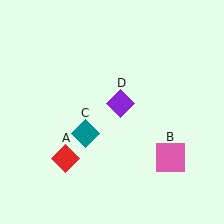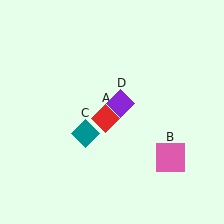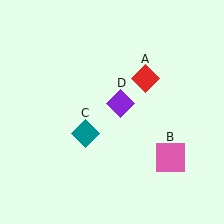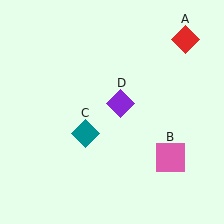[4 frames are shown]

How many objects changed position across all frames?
1 object changed position: red diamond (object A).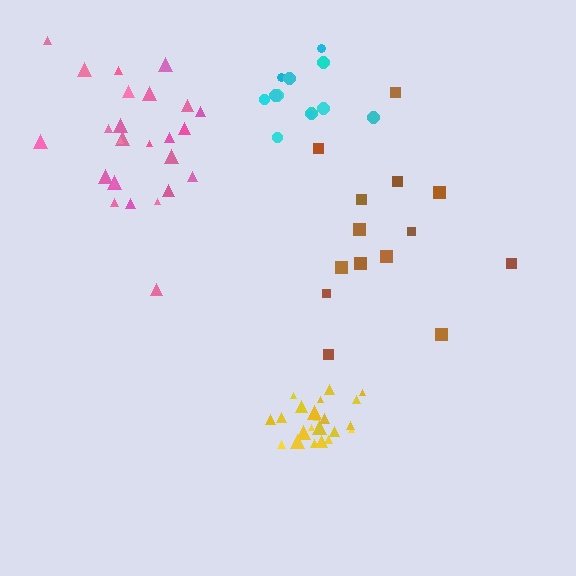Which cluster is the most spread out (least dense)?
Brown.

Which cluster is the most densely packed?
Yellow.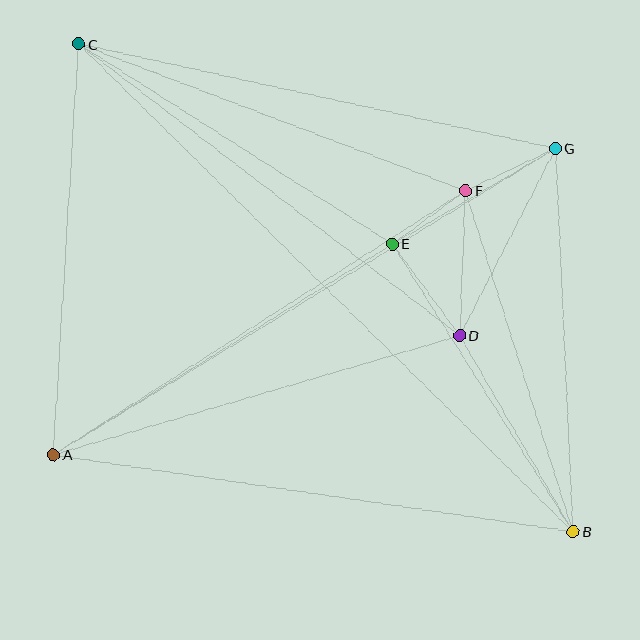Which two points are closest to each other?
Points E and F are closest to each other.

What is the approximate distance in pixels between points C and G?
The distance between C and G is approximately 488 pixels.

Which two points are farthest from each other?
Points B and C are farthest from each other.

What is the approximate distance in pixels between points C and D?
The distance between C and D is approximately 480 pixels.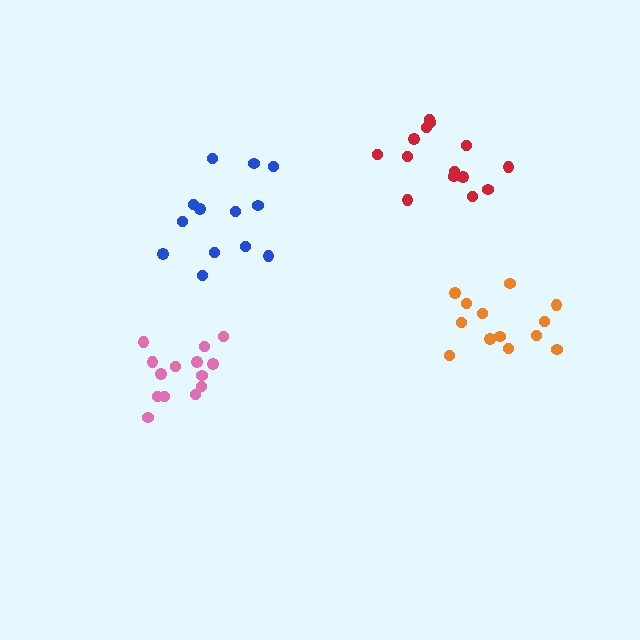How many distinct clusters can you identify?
There are 4 distinct clusters.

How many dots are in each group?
Group 1: 13 dots, Group 2: 14 dots, Group 3: 13 dots, Group 4: 14 dots (54 total).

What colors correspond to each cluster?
The clusters are colored: blue, pink, orange, red.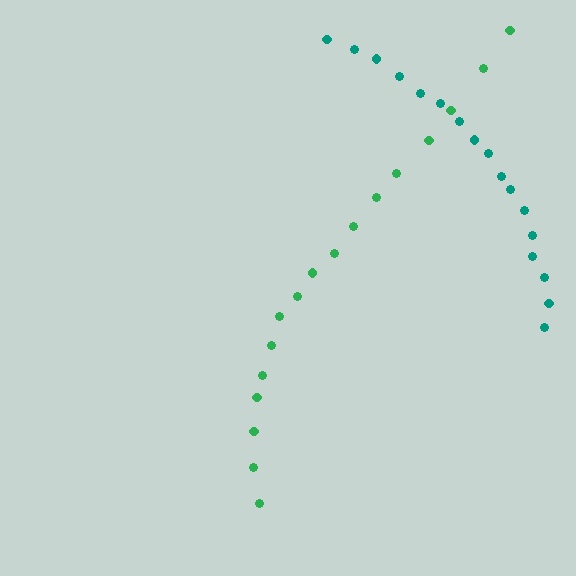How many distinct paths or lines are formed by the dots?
There are 2 distinct paths.